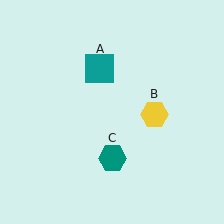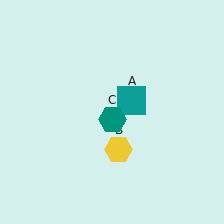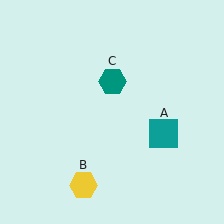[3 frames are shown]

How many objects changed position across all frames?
3 objects changed position: teal square (object A), yellow hexagon (object B), teal hexagon (object C).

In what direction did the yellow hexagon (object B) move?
The yellow hexagon (object B) moved down and to the left.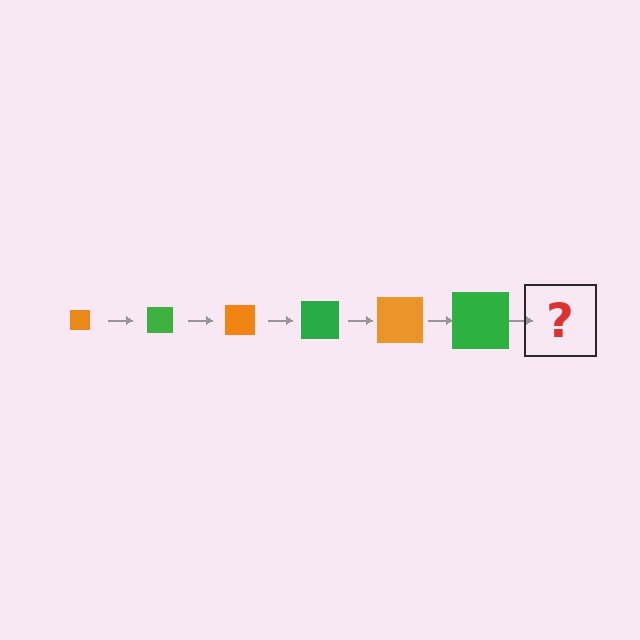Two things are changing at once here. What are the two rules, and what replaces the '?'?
The two rules are that the square grows larger each step and the color cycles through orange and green. The '?' should be an orange square, larger than the previous one.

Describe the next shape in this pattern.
It should be an orange square, larger than the previous one.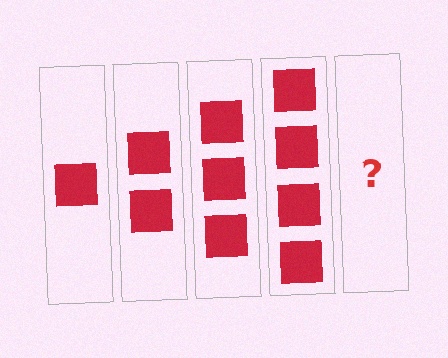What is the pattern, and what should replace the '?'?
The pattern is that each step adds one more square. The '?' should be 5 squares.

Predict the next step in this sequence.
The next step is 5 squares.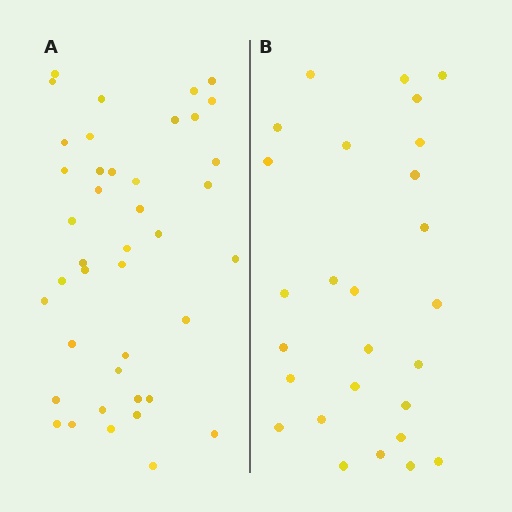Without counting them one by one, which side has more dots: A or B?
Region A (the left region) has more dots.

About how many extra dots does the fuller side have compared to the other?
Region A has approximately 15 more dots than region B.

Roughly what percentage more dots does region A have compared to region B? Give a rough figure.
About 50% more.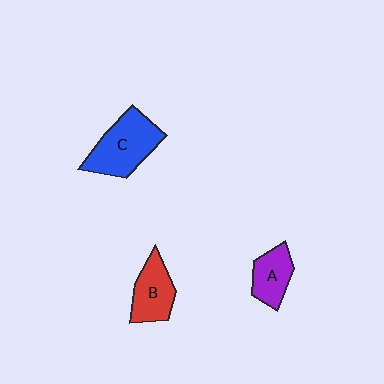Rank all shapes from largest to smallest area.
From largest to smallest: C (blue), B (red), A (purple).